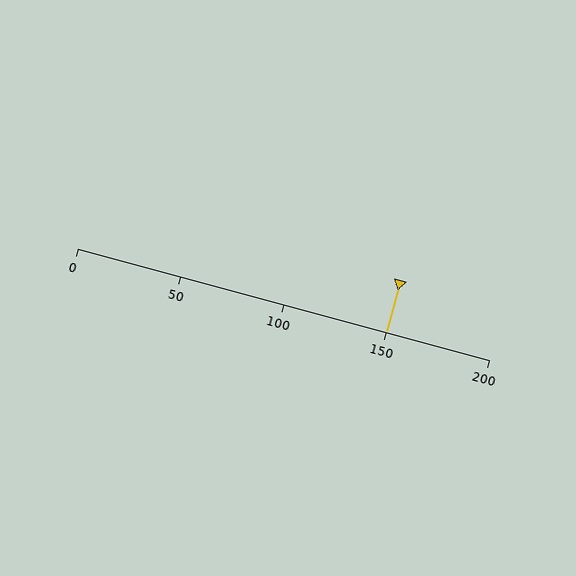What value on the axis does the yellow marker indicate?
The marker indicates approximately 150.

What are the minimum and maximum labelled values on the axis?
The axis runs from 0 to 200.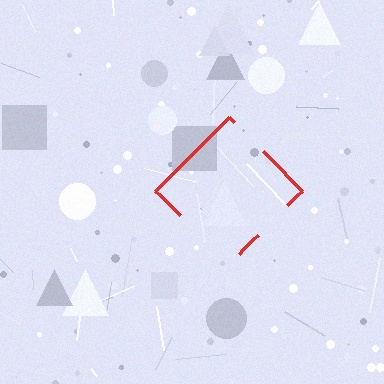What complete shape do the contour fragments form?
The contour fragments form a diamond.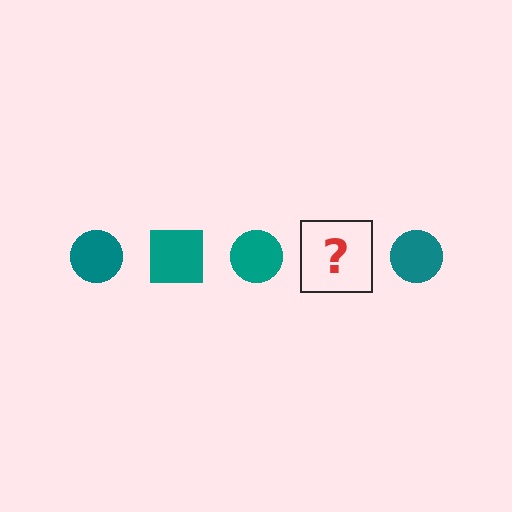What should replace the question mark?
The question mark should be replaced with a teal square.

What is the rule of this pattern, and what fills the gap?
The rule is that the pattern cycles through circle, square shapes in teal. The gap should be filled with a teal square.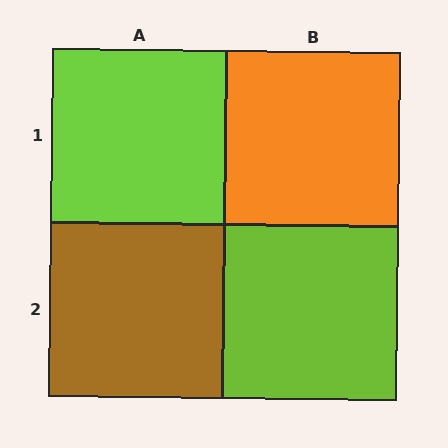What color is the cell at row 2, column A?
Brown.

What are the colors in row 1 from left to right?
Lime, orange.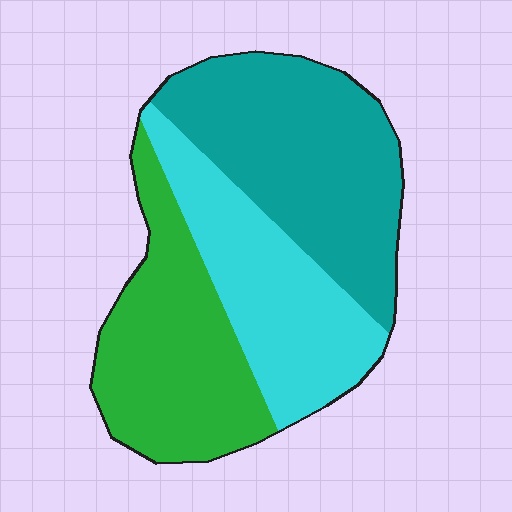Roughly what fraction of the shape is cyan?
Cyan covers about 30% of the shape.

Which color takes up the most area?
Teal, at roughly 40%.